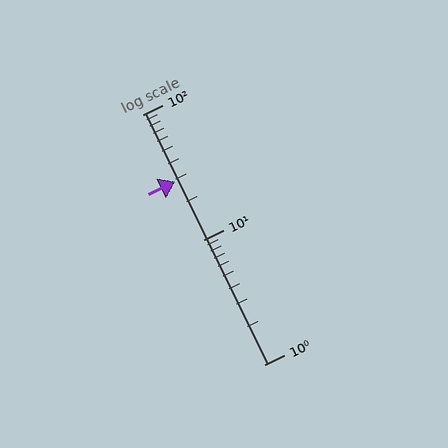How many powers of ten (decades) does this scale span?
The scale spans 2 decades, from 1 to 100.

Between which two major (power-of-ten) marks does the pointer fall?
The pointer is between 10 and 100.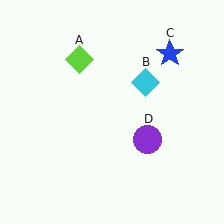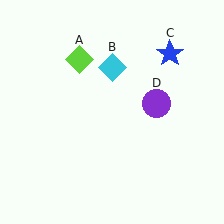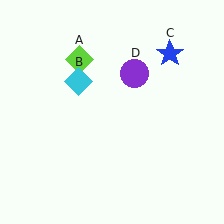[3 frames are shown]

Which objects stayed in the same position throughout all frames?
Lime diamond (object A) and blue star (object C) remained stationary.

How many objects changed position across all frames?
2 objects changed position: cyan diamond (object B), purple circle (object D).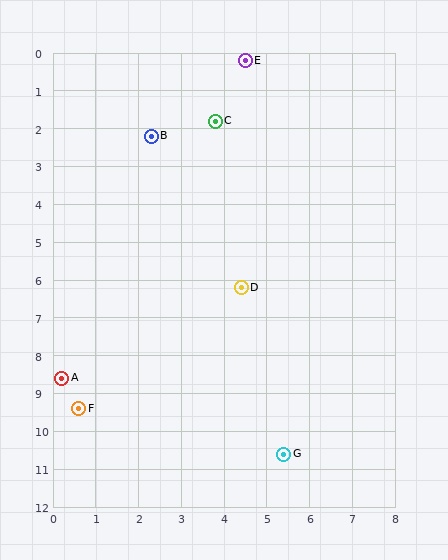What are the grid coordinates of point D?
Point D is at approximately (4.4, 6.2).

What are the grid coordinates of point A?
Point A is at approximately (0.2, 8.6).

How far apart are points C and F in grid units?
Points C and F are about 8.2 grid units apart.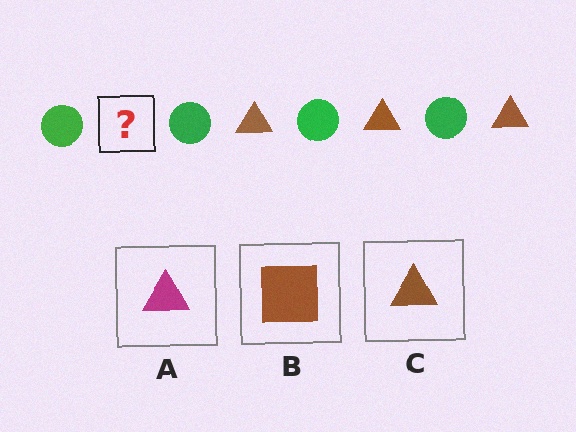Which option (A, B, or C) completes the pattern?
C.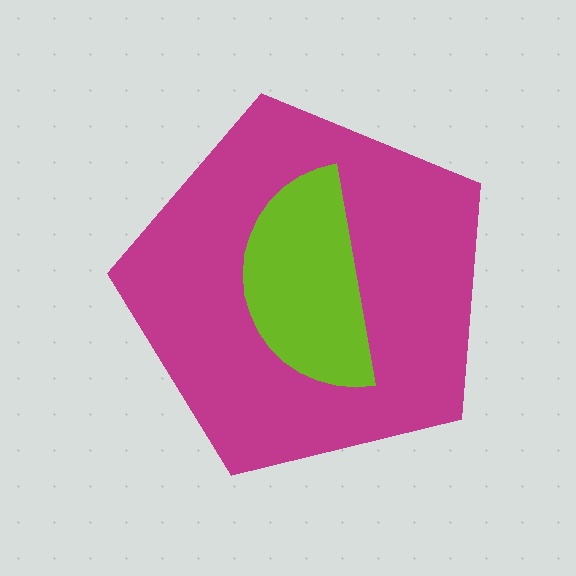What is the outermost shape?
The magenta pentagon.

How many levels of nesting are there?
2.